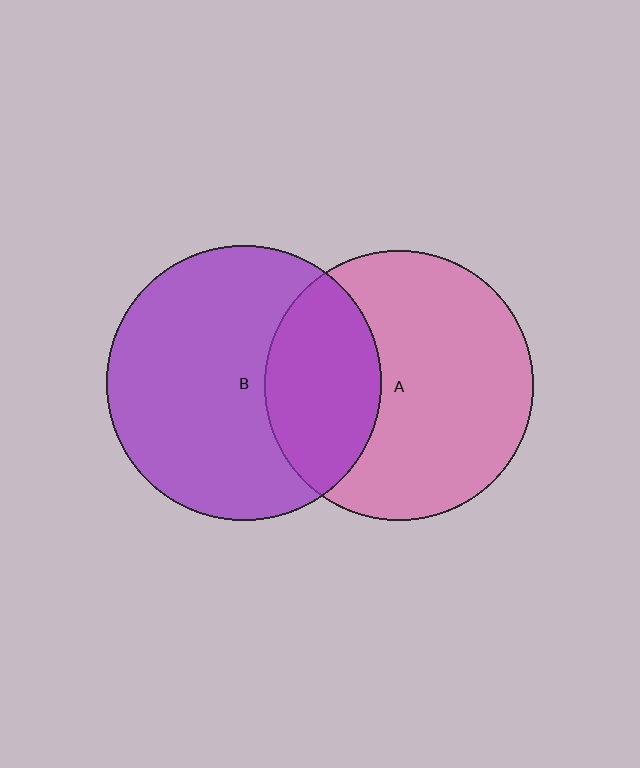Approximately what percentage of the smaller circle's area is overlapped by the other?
Approximately 30%.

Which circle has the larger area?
Circle B (purple).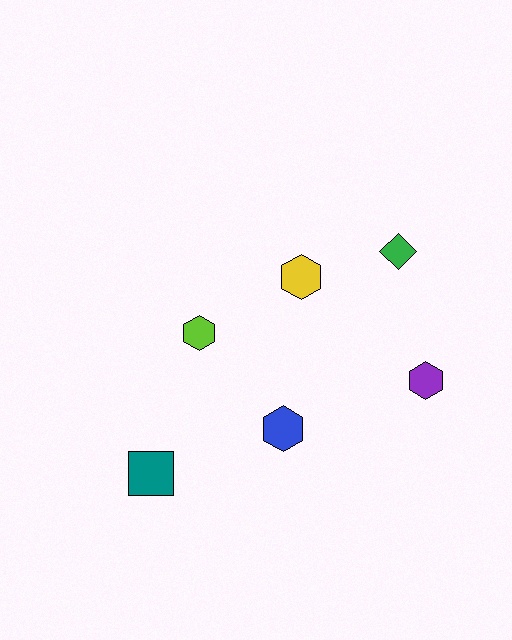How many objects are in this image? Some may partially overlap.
There are 6 objects.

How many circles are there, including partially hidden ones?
There are no circles.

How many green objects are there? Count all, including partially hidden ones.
There is 1 green object.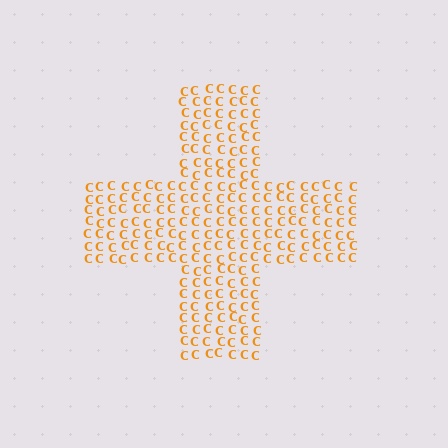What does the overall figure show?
The overall figure shows a cross.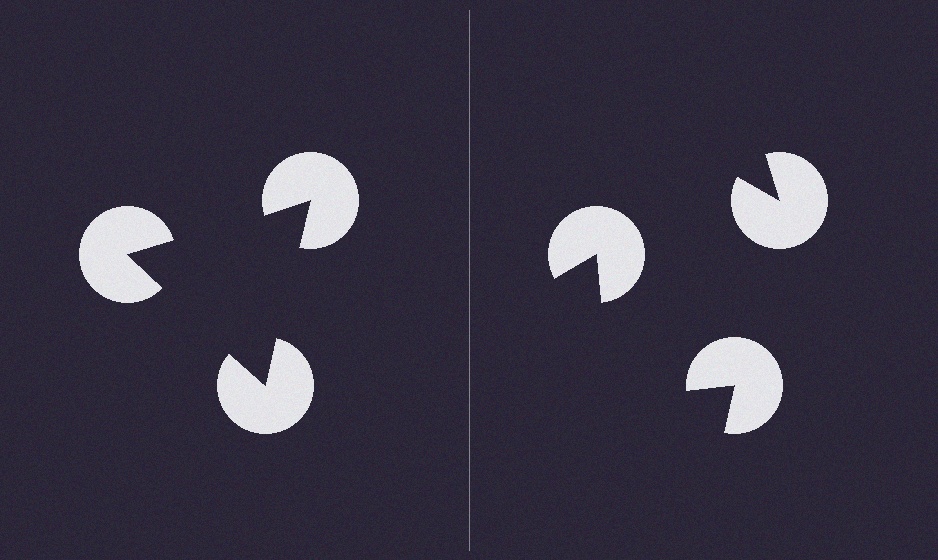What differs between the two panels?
The pac-man discs are positioned identically on both sides; only the wedge orientations differ. On the left they align to a triangle; on the right they are misaligned.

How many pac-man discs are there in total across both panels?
6 — 3 on each side.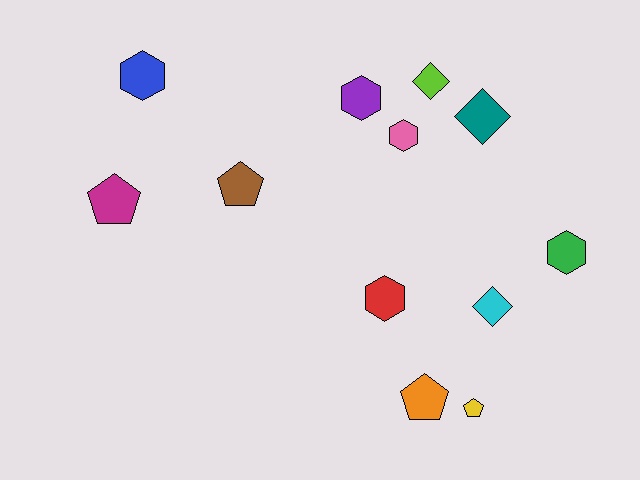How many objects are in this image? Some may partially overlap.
There are 12 objects.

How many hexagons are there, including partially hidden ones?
There are 5 hexagons.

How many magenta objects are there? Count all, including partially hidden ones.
There is 1 magenta object.